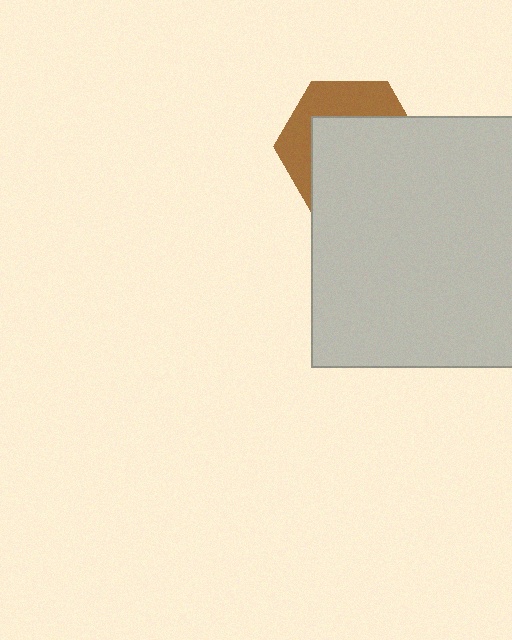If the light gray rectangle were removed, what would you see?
You would see the complete brown hexagon.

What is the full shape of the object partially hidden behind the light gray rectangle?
The partially hidden object is a brown hexagon.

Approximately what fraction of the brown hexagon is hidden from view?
Roughly 64% of the brown hexagon is hidden behind the light gray rectangle.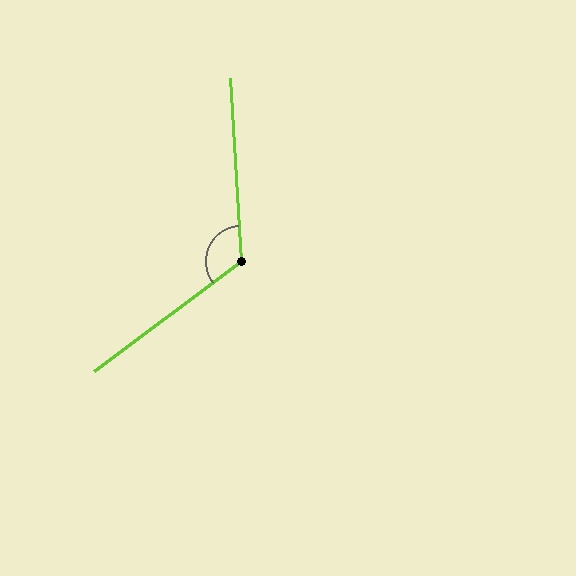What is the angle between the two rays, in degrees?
Approximately 123 degrees.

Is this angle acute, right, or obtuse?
It is obtuse.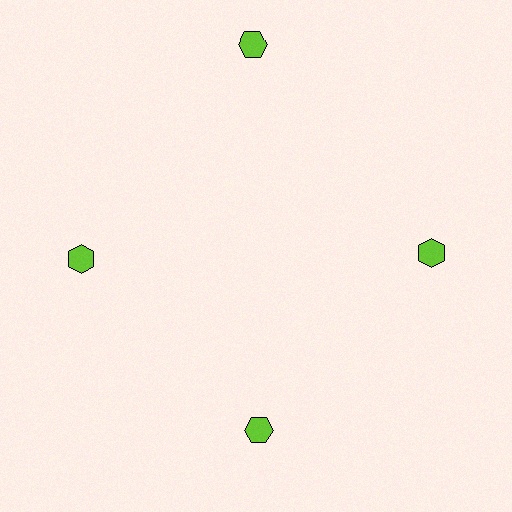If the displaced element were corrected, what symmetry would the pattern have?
It would have 4-fold rotational symmetry — the pattern would map onto itself every 90 degrees.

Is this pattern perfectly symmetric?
No. The 4 lime hexagons are arranged in a ring, but one element near the 12 o'clock position is pushed outward from the center, breaking the 4-fold rotational symmetry.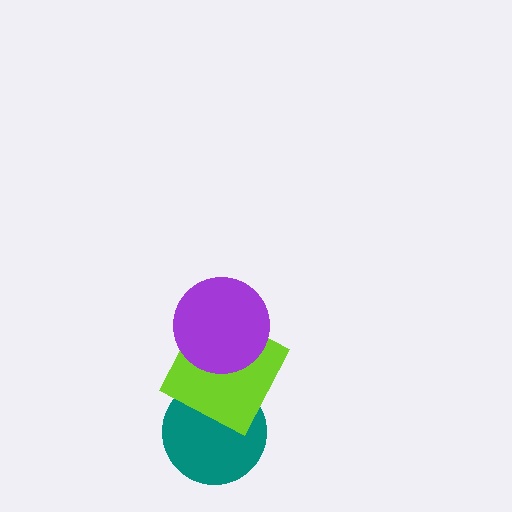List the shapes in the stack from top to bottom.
From top to bottom: the purple circle, the lime square, the teal circle.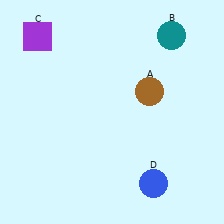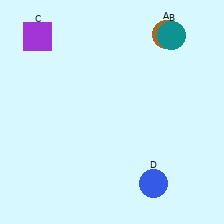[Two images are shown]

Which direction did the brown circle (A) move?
The brown circle (A) moved up.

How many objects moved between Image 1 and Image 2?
1 object moved between the two images.